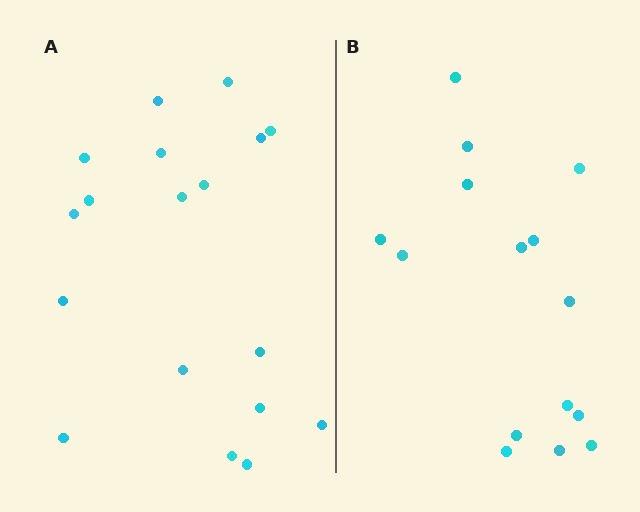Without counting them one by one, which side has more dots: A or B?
Region A (the left region) has more dots.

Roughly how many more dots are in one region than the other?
Region A has just a few more — roughly 2 or 3 more dots than region B.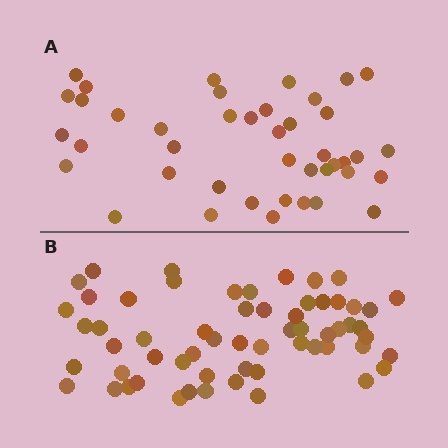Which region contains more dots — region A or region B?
Region B (the bottom region) has more dots.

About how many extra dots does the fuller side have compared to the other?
Region B has approximately 20 more dots than region A.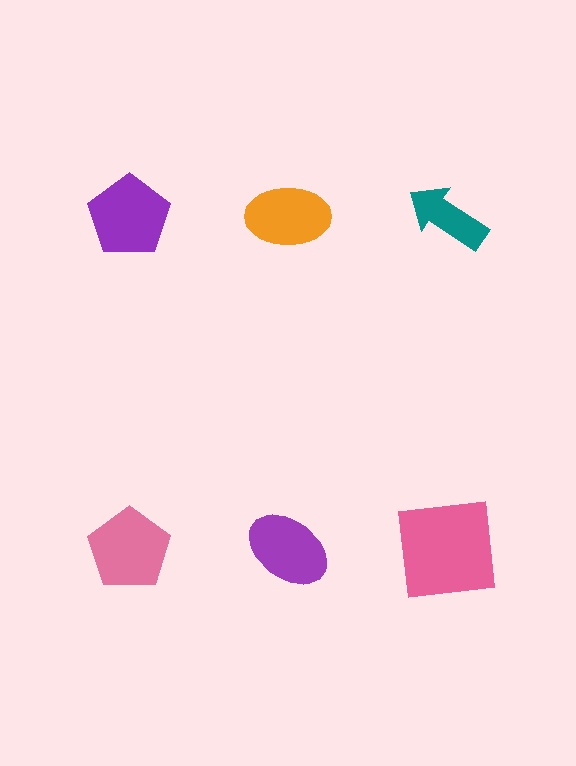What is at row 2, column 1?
A pink pentagon.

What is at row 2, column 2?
A purple ellipse.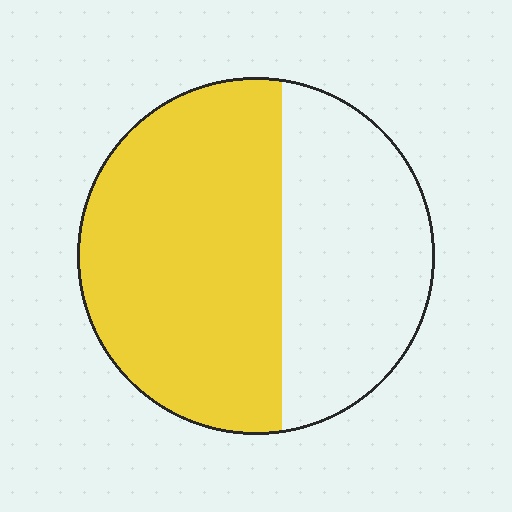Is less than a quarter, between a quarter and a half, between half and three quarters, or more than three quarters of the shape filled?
Between half and three quarters.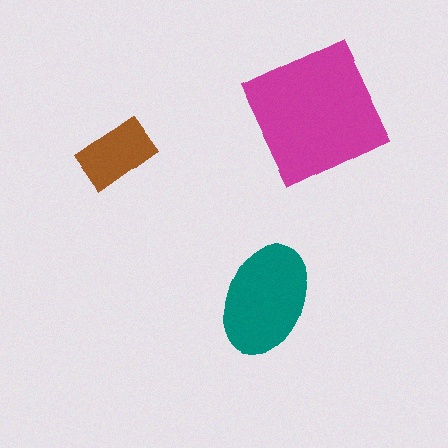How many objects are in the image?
There are 3 objects in the image.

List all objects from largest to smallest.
The magenta square, the teal ellipse, the brown rectangle.